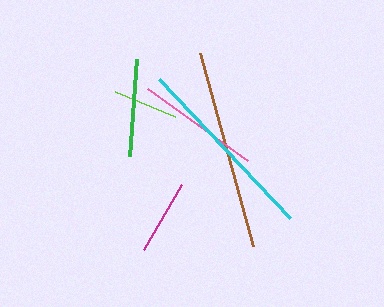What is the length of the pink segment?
The pink segment is approximately 124 pixels long.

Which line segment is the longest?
The brown line is the longest at approximately 199 pixels.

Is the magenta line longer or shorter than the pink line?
The pink line is longer than the magenta line.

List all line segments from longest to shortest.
From longest to shortest: brown, cyan, pink, green, magenta, lime.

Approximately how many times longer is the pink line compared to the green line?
The pink line is approximately 1.3 times the length of the green line.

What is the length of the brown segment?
The brown segment is approximately 199 pixels long.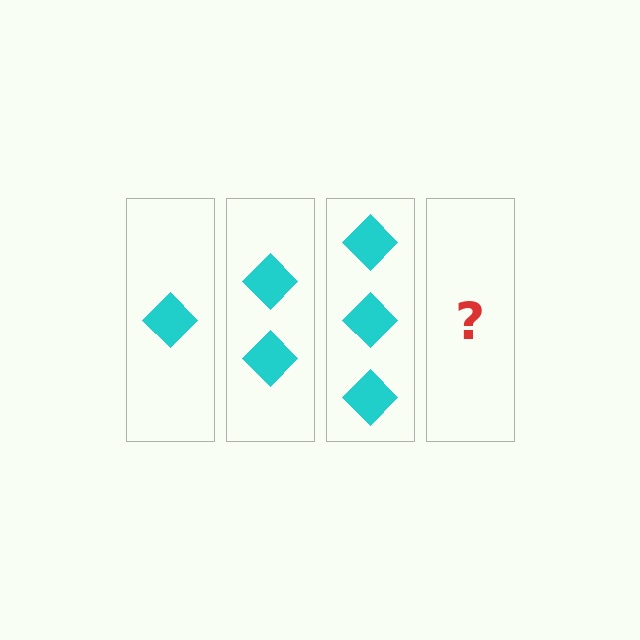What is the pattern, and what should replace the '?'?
The pattern is that each step adds one more diamond. The '?' should be 4 diamonds.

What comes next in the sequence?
The next element should be 4 diamonds.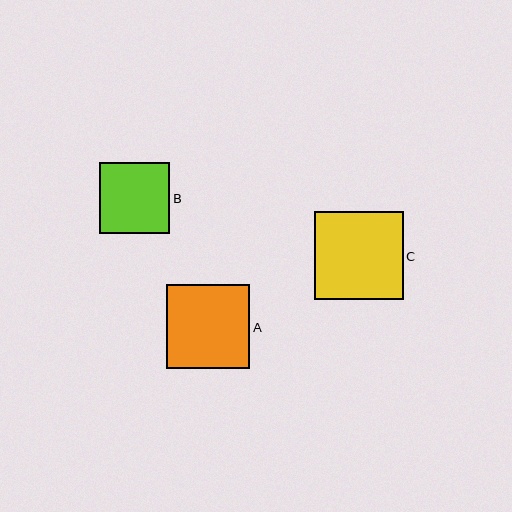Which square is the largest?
Square C is the largest with a size of approximately 88 pixels.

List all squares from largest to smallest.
From largest to smallest: C, A, B.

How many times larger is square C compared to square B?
Square C is approximately 1.3 times the size of square B.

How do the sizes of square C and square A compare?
Square C and square A are approximately the same size.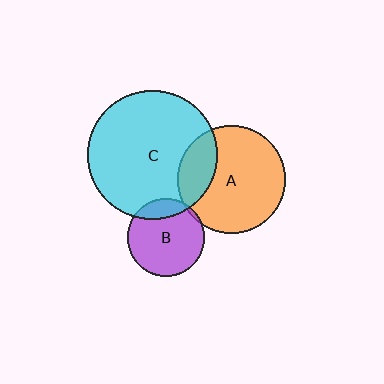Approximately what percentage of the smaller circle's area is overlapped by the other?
Approximately 25%.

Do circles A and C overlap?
Yes.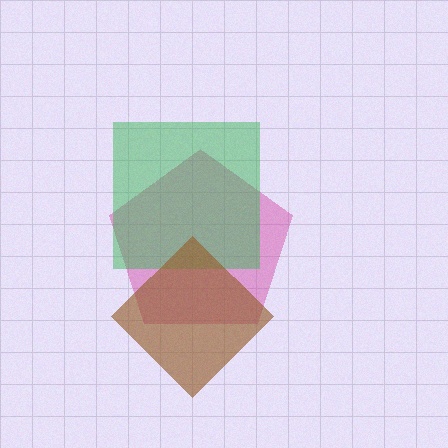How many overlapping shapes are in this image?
There are 3 overlapping shapes in the image.